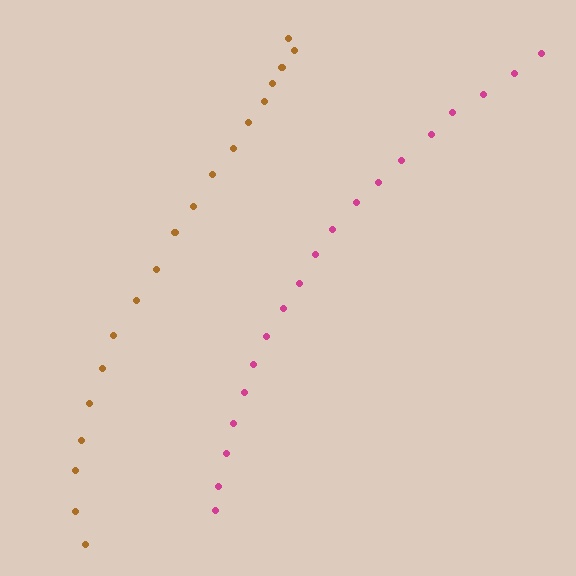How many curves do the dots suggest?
There are 2 distinct paths.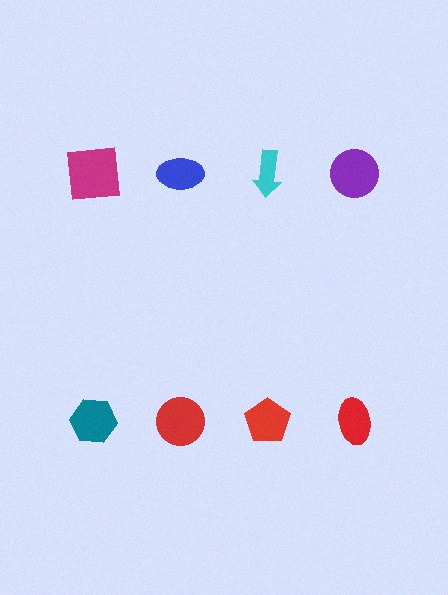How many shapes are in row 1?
4 shapes.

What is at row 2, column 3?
A red pentagon.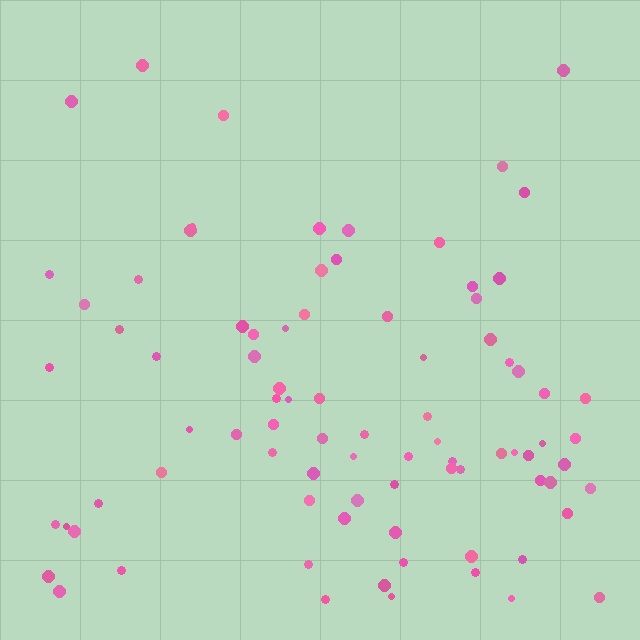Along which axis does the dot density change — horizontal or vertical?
Vertical.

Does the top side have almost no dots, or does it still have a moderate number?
Still a moderate number, just noticeably fewer than the bottom.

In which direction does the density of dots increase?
From top to bottom, with the bottom side densest.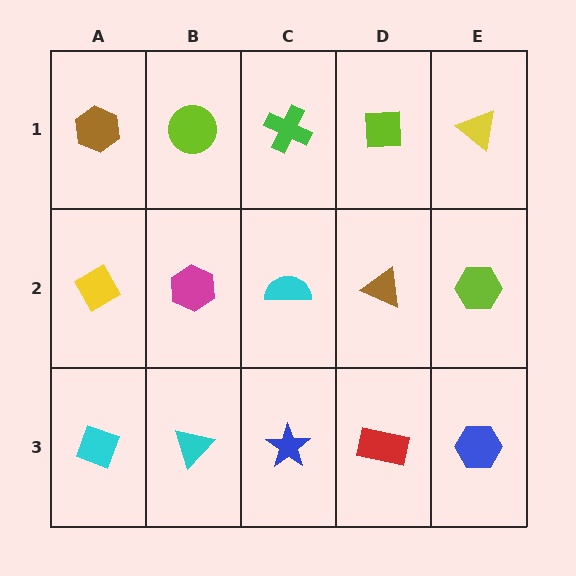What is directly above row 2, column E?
A yellow triangle.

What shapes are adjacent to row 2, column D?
A lime square (row 1, column D), a red rectangle (row 3, column D), a cyan semicircle (row 2, column C), a lime hexagon (row 2, column E).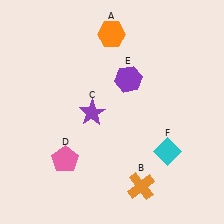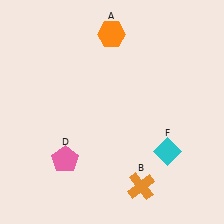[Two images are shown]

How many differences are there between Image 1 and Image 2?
There are 2 differences between the two images.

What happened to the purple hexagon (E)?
The purple hexagon (E) was removed in Image 2. It was in the top-right area of Image 1.